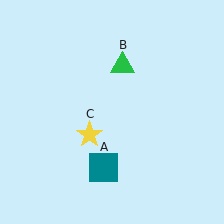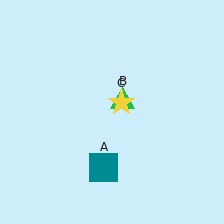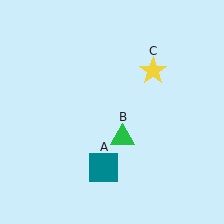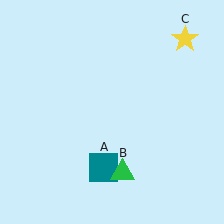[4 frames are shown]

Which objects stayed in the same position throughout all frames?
Teal square (object A) remained stationary.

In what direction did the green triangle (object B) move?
The green triangle (object B) moved down.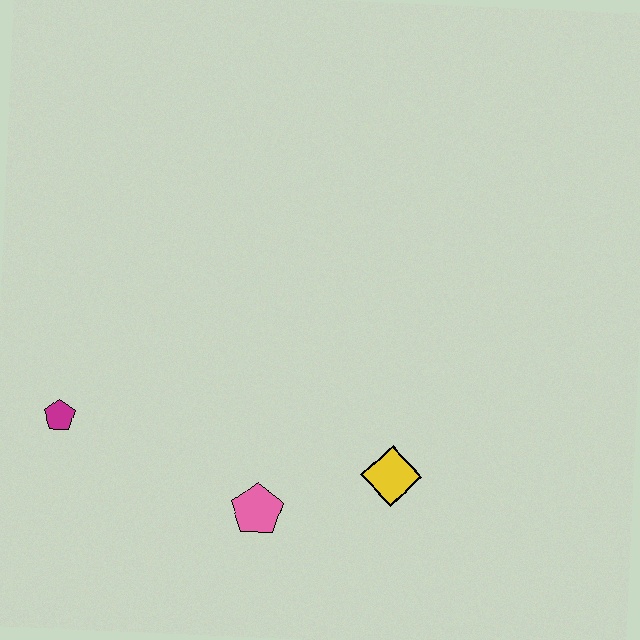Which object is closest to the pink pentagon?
The yellow diamond is closest to the pink pentagon.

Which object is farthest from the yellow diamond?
The magenta pentagon is farthest from the yellow diamond.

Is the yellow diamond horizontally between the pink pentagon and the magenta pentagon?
No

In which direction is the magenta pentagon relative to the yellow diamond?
The magenta pentagon is to the left of the yellow diamond.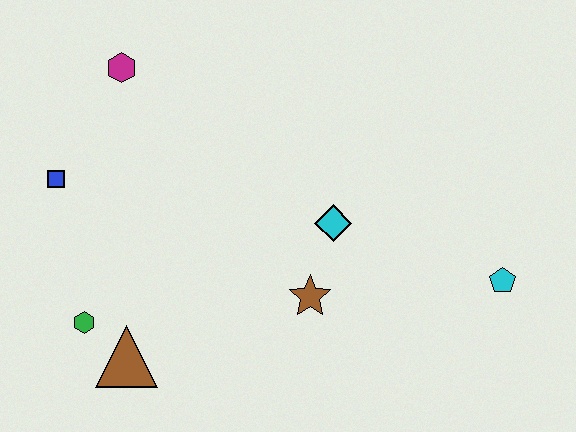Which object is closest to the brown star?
The cyan diamond is closest to the brown star.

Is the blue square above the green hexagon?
Yes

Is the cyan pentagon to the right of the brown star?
Yes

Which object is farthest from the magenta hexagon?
The cyan pentagon is farthest from the magenta hexagon.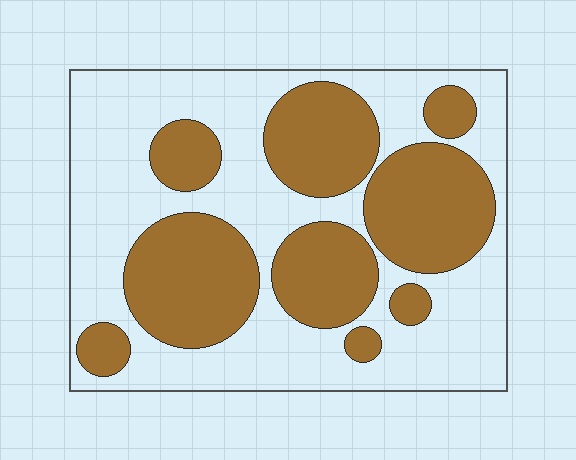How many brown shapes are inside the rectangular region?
9.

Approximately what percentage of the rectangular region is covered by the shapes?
Approximately 40%.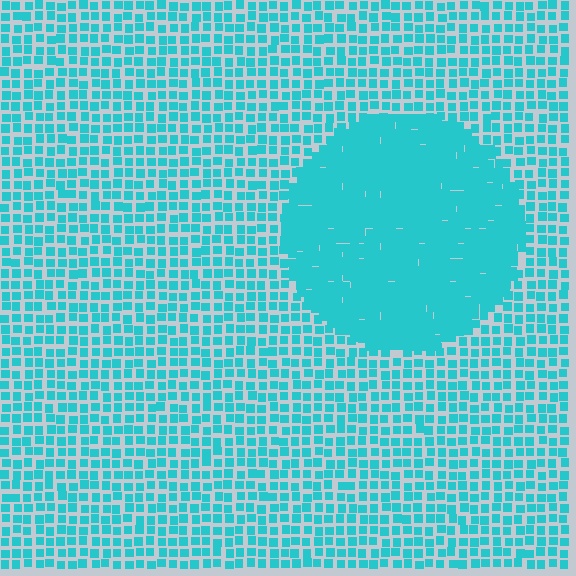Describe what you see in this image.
The image contains small cyan elements arranged at two different densities. A circle-shaped region is visible where the elements are more densely packed than the surrounding area.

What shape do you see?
I see a circle.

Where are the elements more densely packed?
The elements are more densely packed inside the circle boundary.